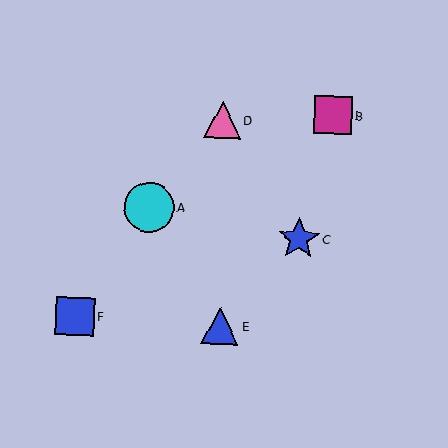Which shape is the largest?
The cyan circle (labeled A) is the largest.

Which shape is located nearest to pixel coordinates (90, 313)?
The blue square (labeled F) at (75, 316) is nearest to that location.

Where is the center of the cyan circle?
The center of the cyan circle is at (149, 207).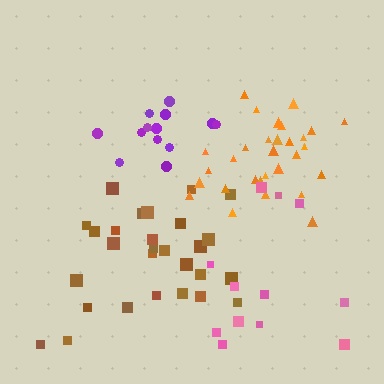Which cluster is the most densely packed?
Orange.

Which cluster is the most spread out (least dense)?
Pink.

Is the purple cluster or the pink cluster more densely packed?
Purple.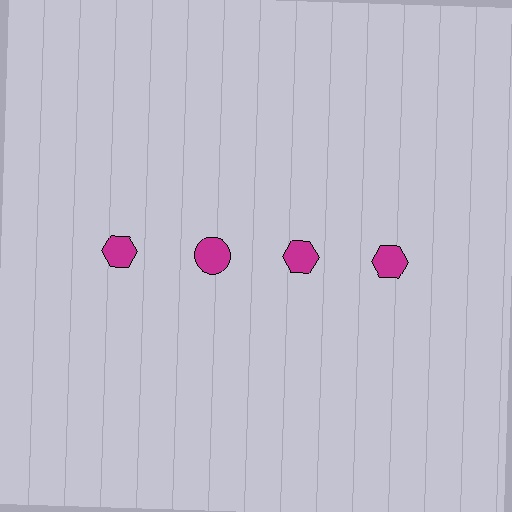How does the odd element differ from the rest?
It has a different shape: circle instead of hexagon.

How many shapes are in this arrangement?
There are 4 shapes arranged in a grid pattern.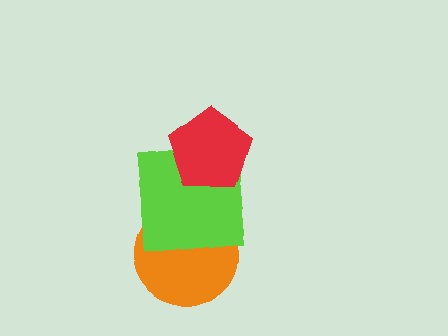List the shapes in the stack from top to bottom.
From top to bottom: the red pentagon, the lime square, the orange circle.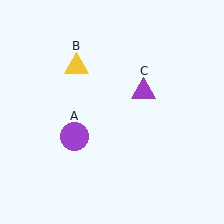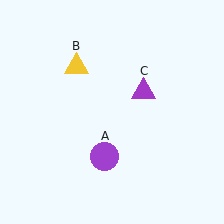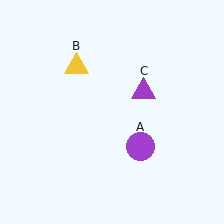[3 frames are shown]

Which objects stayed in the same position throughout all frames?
Yellow triangle (object B) and purple triangle (object C) remained stationary.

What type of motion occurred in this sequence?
The purple circle (object A) rotated counterclockwise around the center of the scene.